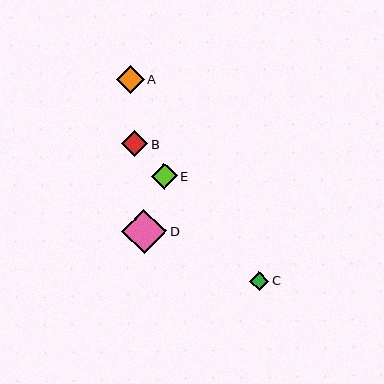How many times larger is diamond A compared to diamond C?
Diamond A is approximately 1.5 times the size of diamond C.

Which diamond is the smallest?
Diamond C is the smallest with a size of approximately 19 pixels.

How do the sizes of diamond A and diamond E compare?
Diamond A and diamond E are approximately the same size.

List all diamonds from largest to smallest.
From largest to smallest: D, A, B, E, C.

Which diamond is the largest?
Diamond D is the largest with a size of approximately 45 pixels.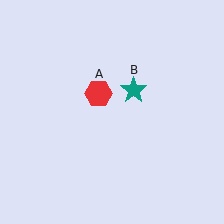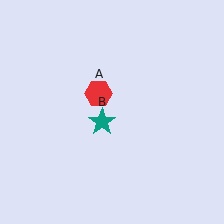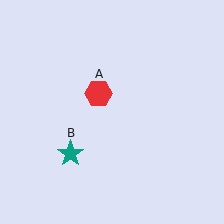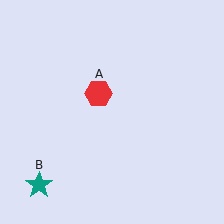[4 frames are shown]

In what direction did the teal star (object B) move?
The teal star (object B) moved down and to the left.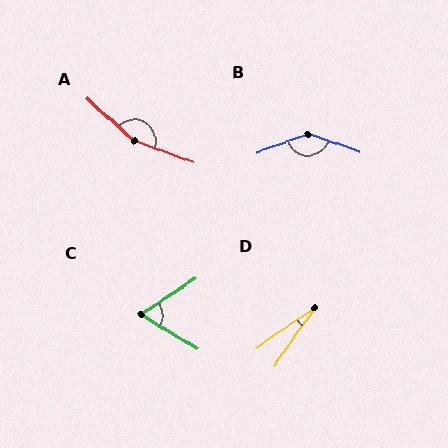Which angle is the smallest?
D, at approximately 21 degrees.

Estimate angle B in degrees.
Approximately 142 degrees.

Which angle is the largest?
A, at approximately 157 degrees.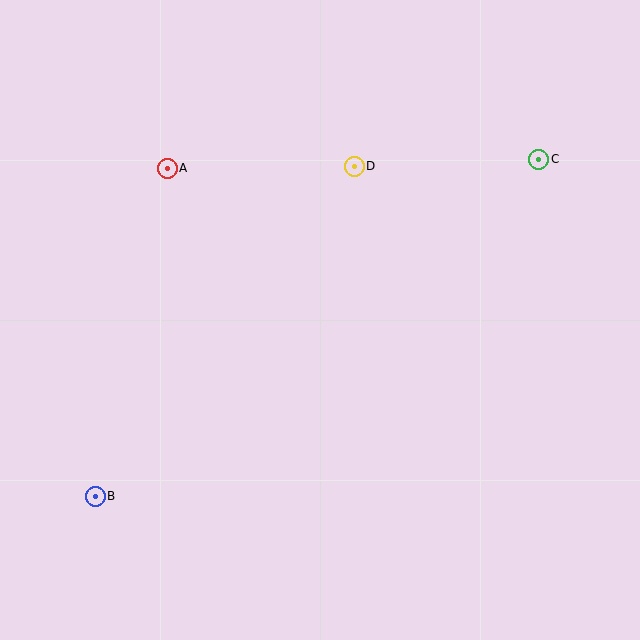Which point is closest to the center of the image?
Point D at (354, 166) is closest to the center.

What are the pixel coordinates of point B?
Point B is at (95, 496).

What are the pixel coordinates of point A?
Point A is at (167, 168).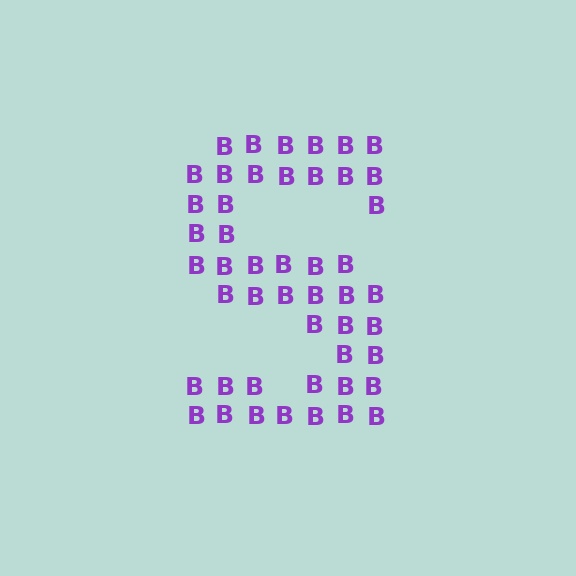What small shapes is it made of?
It is made of small letter B's.